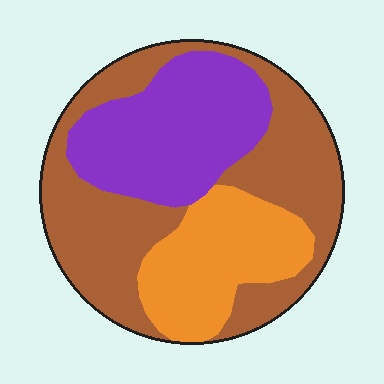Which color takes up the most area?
Brown, at roughly 50%.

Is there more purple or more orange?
Purple.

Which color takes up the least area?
Orange, at roughly 25%.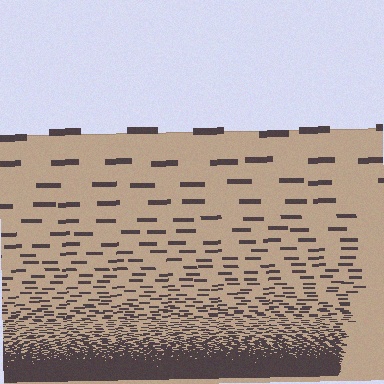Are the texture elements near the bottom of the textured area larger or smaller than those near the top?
Smaller. The gradient is inverted — elements near the bottom are smaller and denser.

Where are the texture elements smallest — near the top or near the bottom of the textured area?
Near the bottom.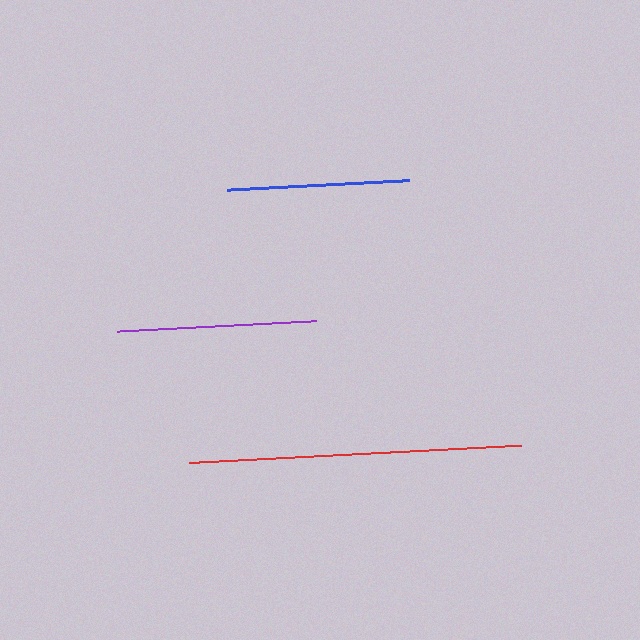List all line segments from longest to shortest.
From longest to shortest: red, purple, blue.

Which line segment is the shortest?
The blue line is the shortest at approximately 182 pixels.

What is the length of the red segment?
The red segment is approximately 332 pixels long.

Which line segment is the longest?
The red line is the longest at approximately 332 pixels.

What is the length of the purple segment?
The purple segment is approximately 198 pixels long.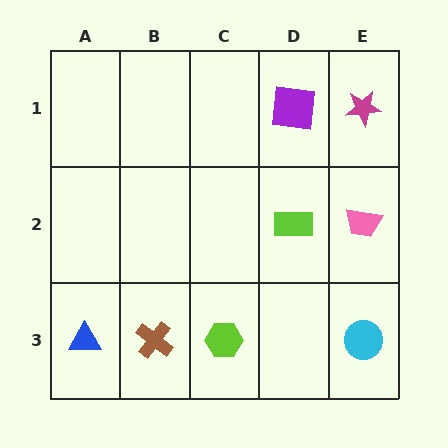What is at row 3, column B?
A brown cross.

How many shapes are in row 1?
2 shapes.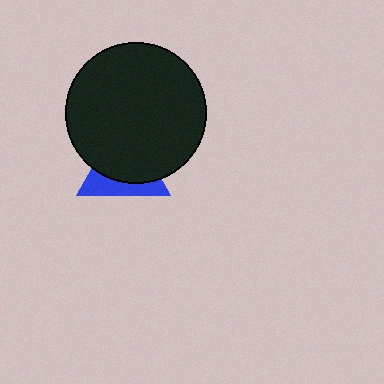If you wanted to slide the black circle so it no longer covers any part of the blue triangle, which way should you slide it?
Slide it up — that is the most direct way to separate the two shapes.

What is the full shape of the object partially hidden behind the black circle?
The partially hidden object is a blue triangle.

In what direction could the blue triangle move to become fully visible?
The blue triangle could move down. That would shift it out from behind the black circle entirely.